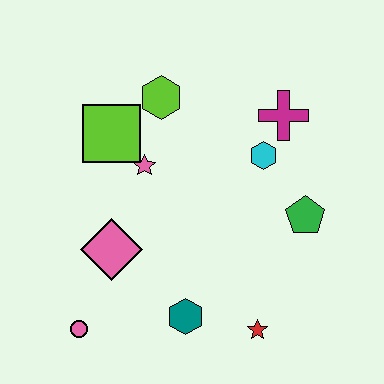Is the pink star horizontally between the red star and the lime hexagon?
No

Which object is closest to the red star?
The teal hexagon is closest to the red star.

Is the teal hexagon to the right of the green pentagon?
No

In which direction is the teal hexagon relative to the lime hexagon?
The teal hexagon is below the lime hexagon.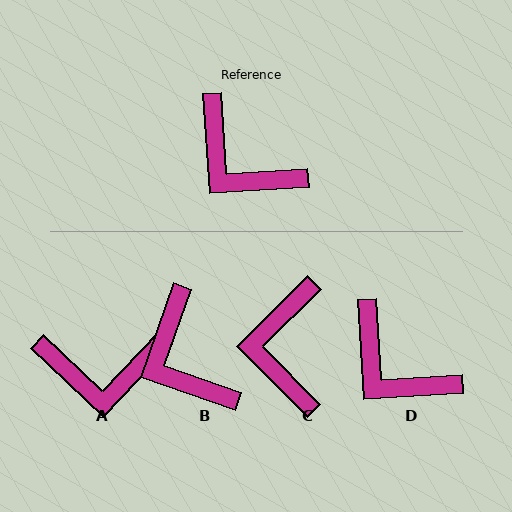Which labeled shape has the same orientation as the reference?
D.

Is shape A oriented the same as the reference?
No, it is off by about 43 degrees.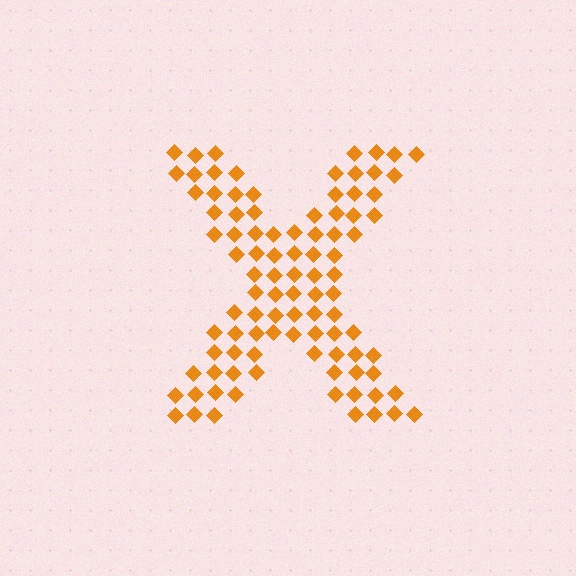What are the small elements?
The small elements are diamonds.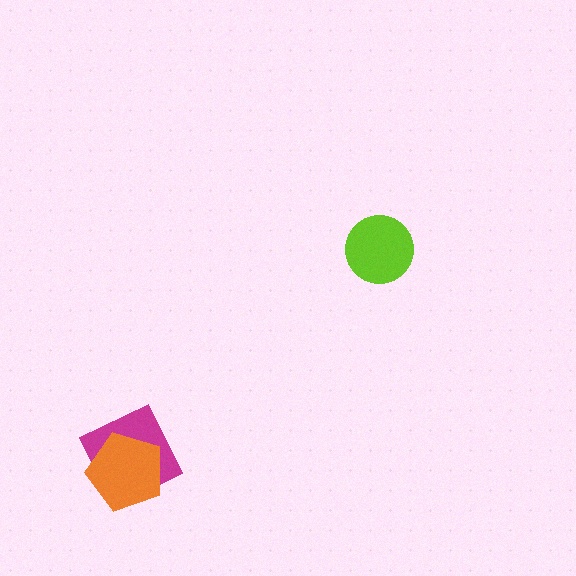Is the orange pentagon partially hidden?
No, no other shape covers it.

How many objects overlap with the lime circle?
0 objects overlap with the lime circle.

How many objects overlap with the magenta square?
1 object overlaps with the magenta square.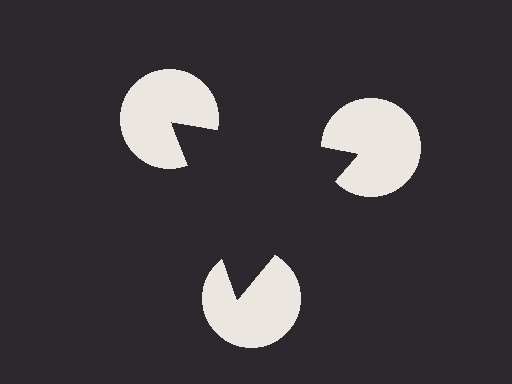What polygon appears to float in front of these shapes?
An illusory triangle — its edges are inferred from the aligned wedge cuts in the pac-man discs, not physically drawn.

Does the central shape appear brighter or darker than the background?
It typically appears slightly darker than the background, even though no actual brightness change is drawn.